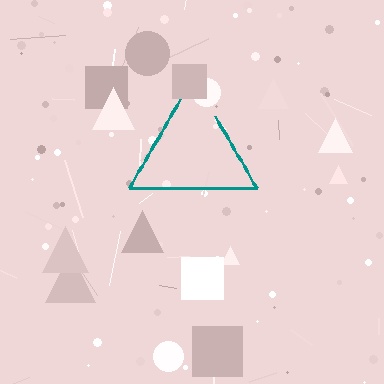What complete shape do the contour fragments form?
The contour fragments form a triangle.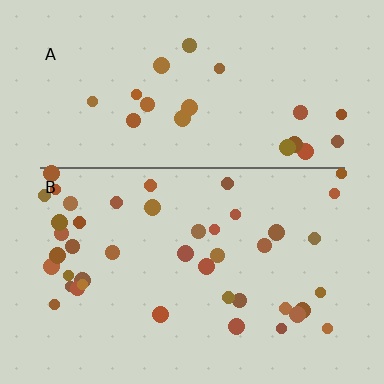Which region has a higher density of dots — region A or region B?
B (the bottom).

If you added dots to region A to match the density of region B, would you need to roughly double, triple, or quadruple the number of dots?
Approximately double.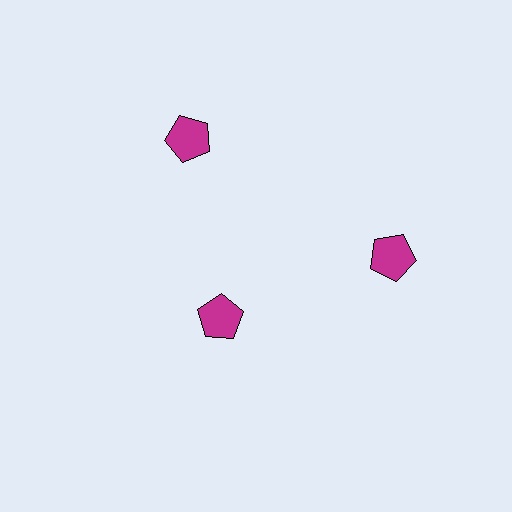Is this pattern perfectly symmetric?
No. The 3 magenta pentagons are arranged in a ring, but one element near the 7 o'clock position is pulled inward toward the center, breaking the 3-fold rotational symmetry.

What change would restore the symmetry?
The symmetry would be restored by moving it outward, back onto the ring so that all 3 pentagons sit at equal angles and equal distance from the center.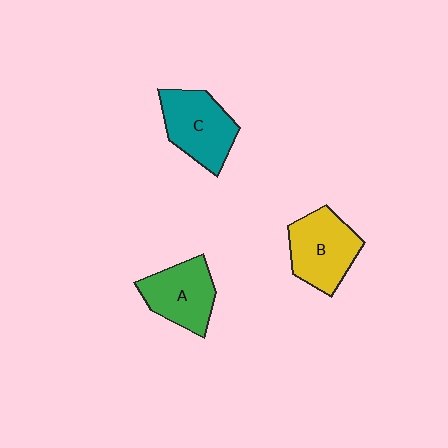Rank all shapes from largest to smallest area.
From largest to smallest: C (teal), B (yellow), A (green).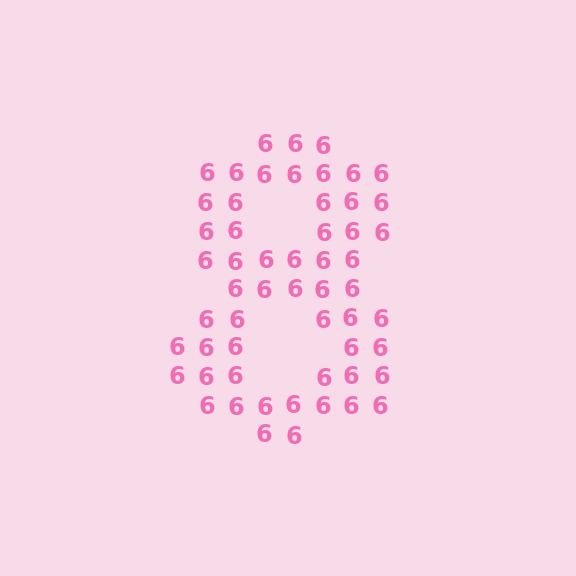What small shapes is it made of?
It is made of small digit 6's.